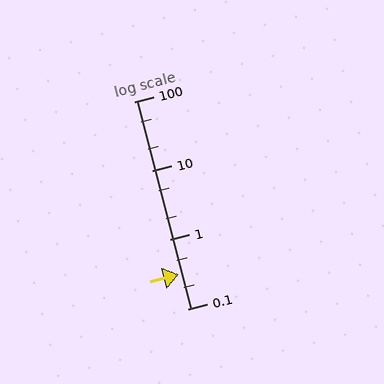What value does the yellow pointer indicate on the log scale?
The pointer indicates approximately 0.31.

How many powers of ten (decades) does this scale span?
The scale spans 3 decades, from 0.1 to 100.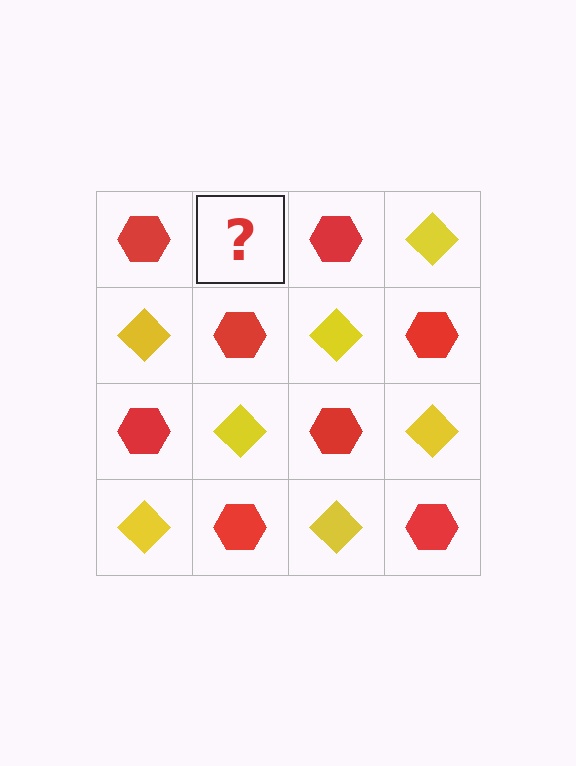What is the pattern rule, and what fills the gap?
The rule is that it alternates red hexagon and yellow diamond in a checkerboard pattern. The gap should be filled with a yellow diamond.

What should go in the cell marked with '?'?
The missing cell should contain a yellow diamond.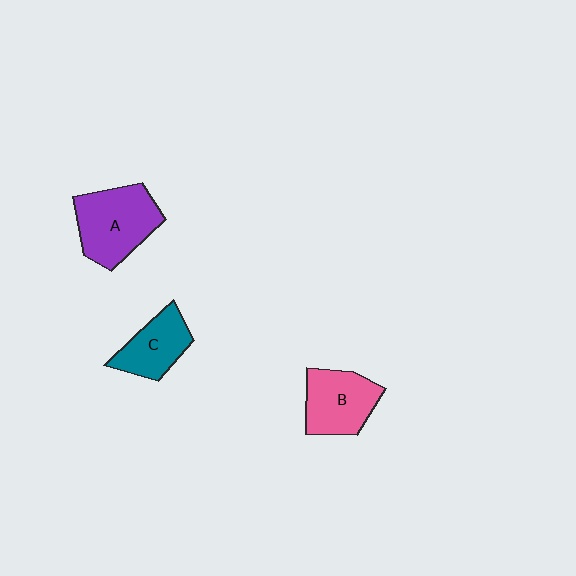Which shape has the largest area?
Shape A (purple).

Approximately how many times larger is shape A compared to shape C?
Approximately 1.5 times.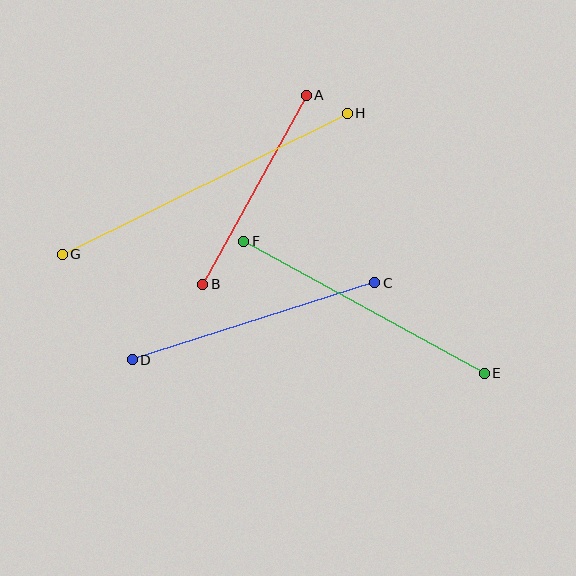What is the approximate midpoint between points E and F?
The midpoint is at approximately (364, 307) pixels.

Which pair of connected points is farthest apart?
Points G and H are farthest apart.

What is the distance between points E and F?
The distance is approximately 274 pixels.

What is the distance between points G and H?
The distance is approximately 318 pixels.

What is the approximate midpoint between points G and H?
The midpoint is at approximately (205, 184) pixels.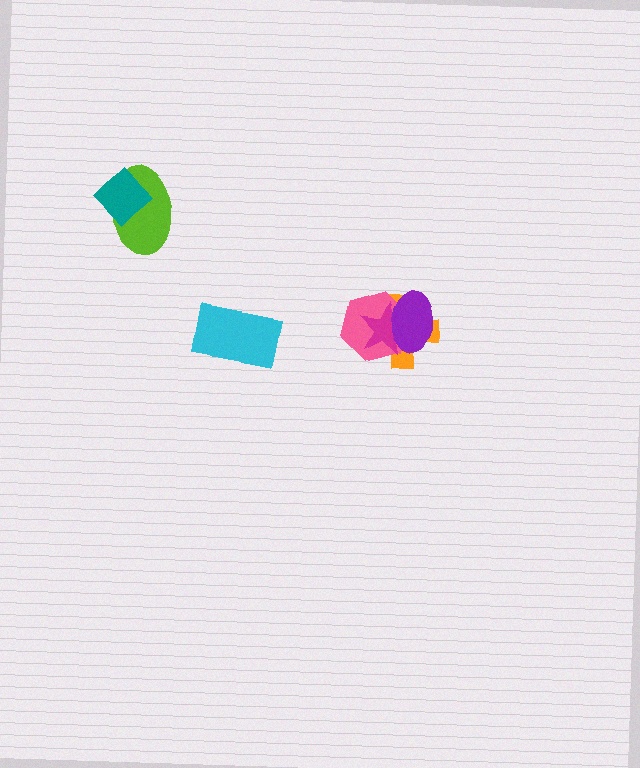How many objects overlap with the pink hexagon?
3 objects overlap with the pink hexagon.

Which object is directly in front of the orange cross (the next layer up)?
The pink hexagon is directly in front of the orange cross.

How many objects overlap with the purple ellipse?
3 objects overlap with the purple ellipse.